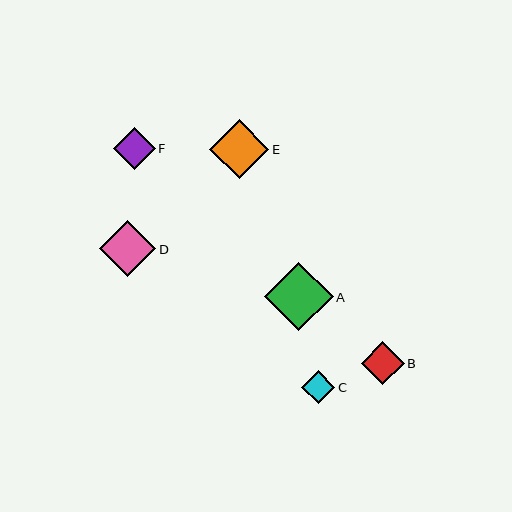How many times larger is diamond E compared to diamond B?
Diamond E is approximately 1.4 times the size of diamond B.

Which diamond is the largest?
Diamond A is the largest with a size of approximately 68 pixels.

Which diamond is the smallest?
Diamond C is the smallest with a size of approximately 33 pixels.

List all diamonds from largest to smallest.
From largest to smallest: A, E, D, B, F, C.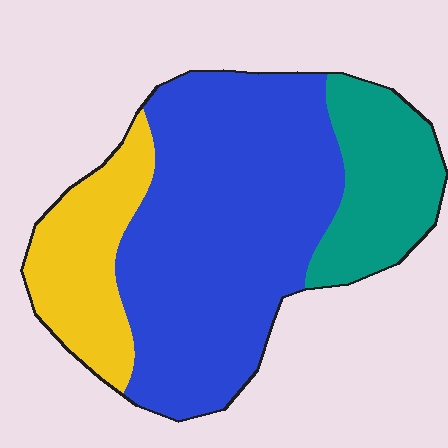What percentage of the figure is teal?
Teal covers 20% of the figure.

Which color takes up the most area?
Blue, at roughly 60%.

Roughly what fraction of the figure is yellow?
Yellow takes up about one fifth (1/5) of the figure.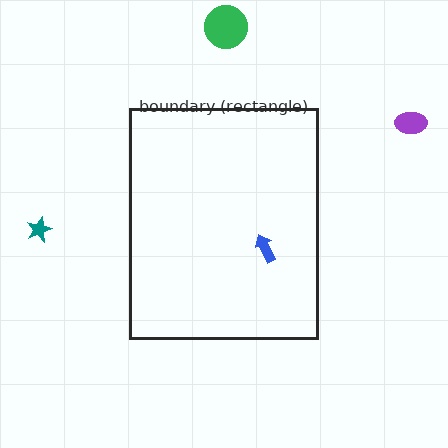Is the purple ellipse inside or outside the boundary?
Outside.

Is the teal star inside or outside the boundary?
Outside.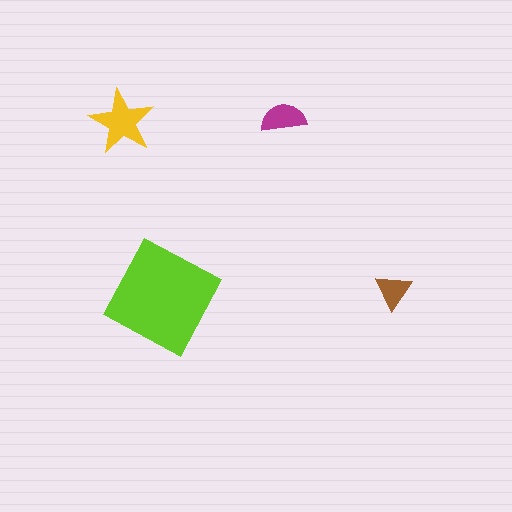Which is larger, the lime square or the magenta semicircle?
The lime square.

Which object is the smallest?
The brown triangle.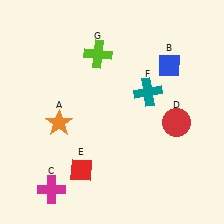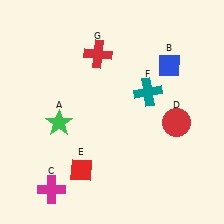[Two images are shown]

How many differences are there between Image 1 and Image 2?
There are 2 differences between the two images.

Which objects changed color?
A changed from orange to green. G changed from lime to red.